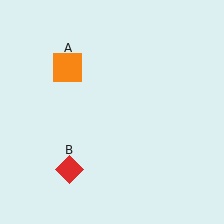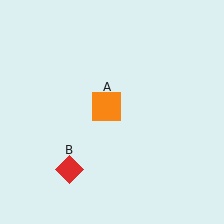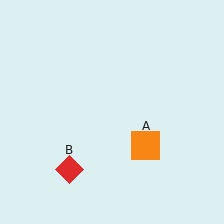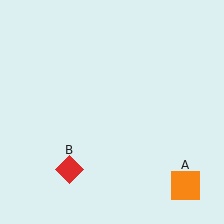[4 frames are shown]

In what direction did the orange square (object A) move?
The orange square (object A) moved down and to the right.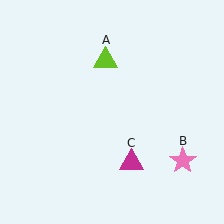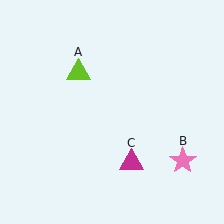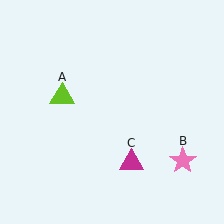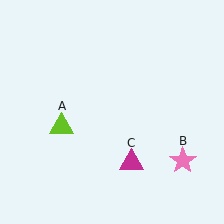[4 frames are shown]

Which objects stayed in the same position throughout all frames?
Pink star (object B) and magenta triangle (object C) remained stationary.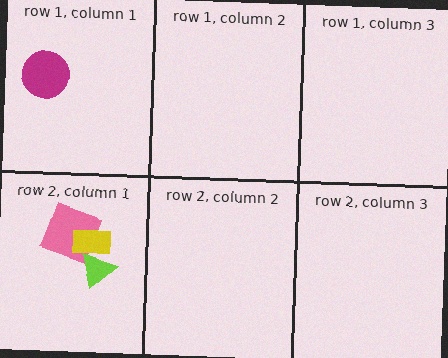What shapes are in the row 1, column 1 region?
The magenta circle.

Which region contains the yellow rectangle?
The row 2, column 1 region.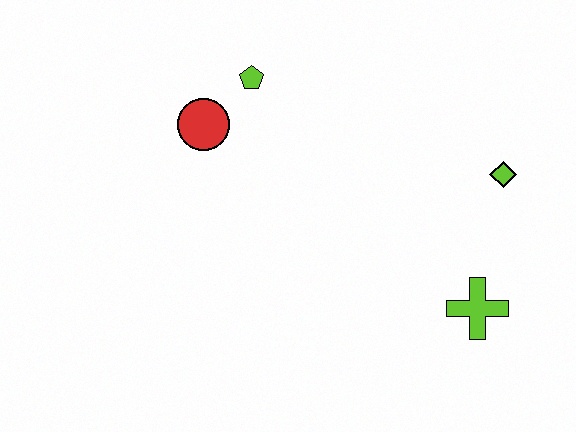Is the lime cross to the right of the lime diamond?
No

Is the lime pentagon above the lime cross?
Yes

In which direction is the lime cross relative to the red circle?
The lime cross is to the right of the red circle.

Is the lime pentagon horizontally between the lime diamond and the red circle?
Yes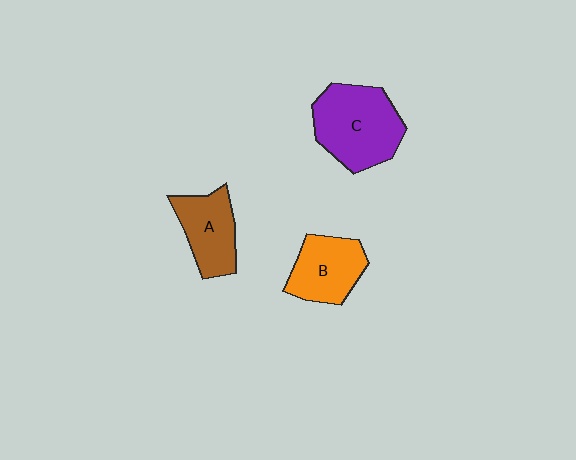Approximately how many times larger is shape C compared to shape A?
Approximately 1.5 times.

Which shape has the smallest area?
Shape A (brown).